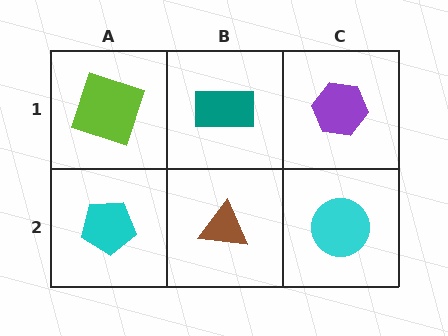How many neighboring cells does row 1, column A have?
2.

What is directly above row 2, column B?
A teal rectangle.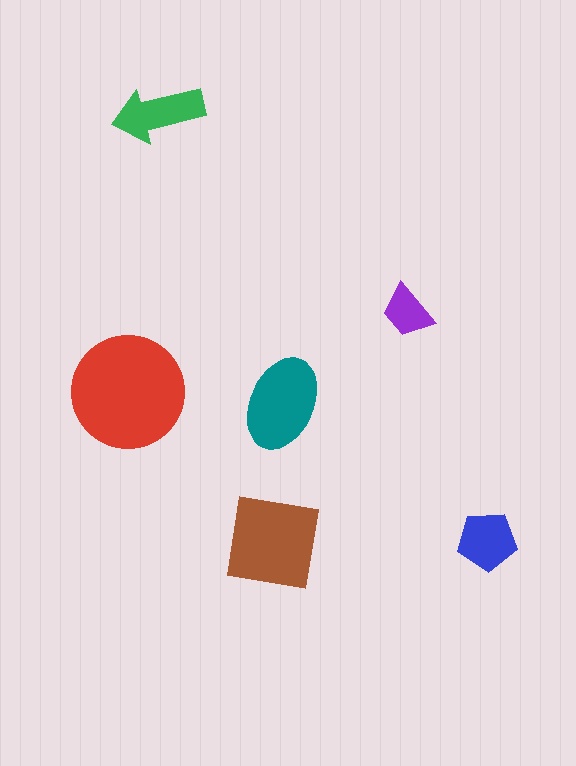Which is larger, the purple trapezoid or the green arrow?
The green arrow.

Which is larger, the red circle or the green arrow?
The red circle.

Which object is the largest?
The red circle.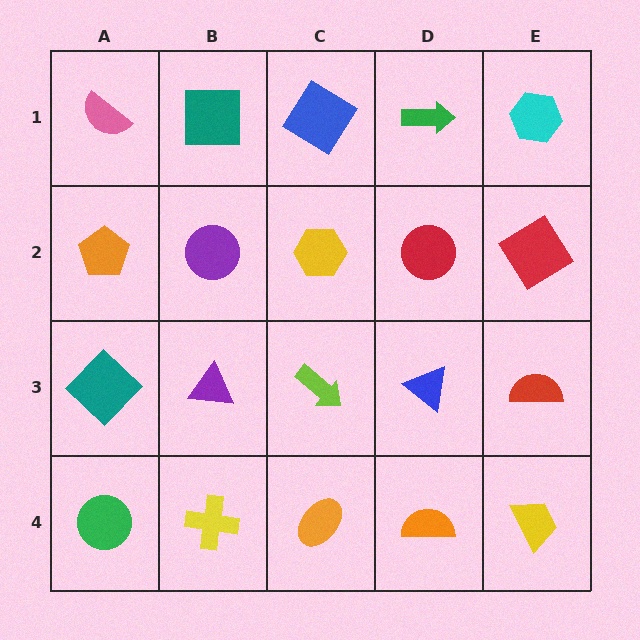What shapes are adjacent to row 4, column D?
A blue triangle (row 3, column D), an orange ellipse (row 4, column C), a yellow trapezoid (row 4, column E).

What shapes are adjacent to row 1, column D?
A red circle (row 2, column D), a blue diamond (row 1, column C), a cyan hexagon (row 1, column E).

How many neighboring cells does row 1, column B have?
3.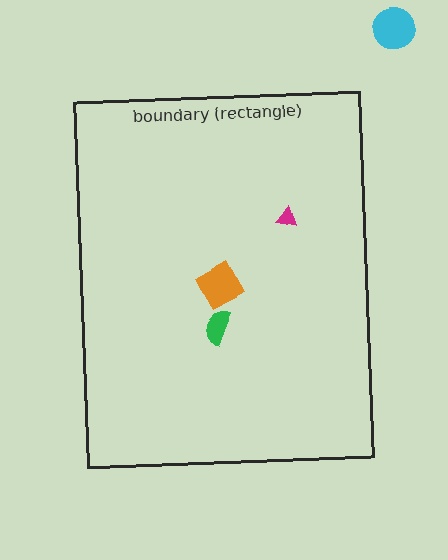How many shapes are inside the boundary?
3 inside, 1 outside.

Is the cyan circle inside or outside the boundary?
Outside.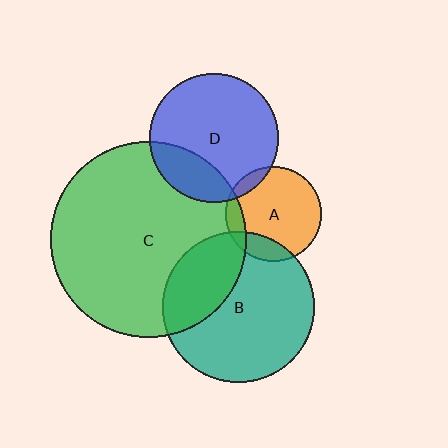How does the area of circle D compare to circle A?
Approximately 1.8 times.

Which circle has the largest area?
Circle C (green).